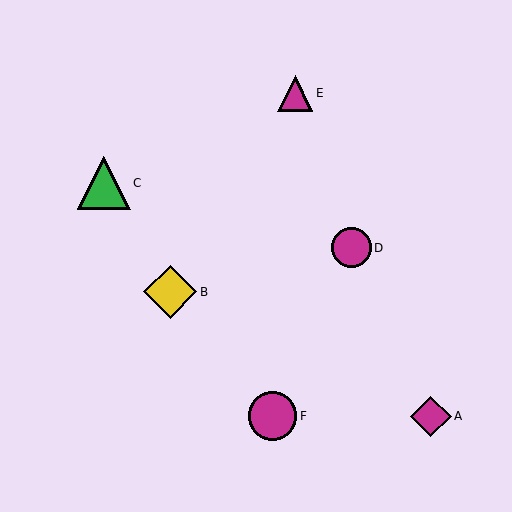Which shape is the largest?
The yellow diamond (labeled B) is the largest.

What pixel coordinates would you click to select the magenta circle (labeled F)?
Click at (272, 416) to select the magenta circle F.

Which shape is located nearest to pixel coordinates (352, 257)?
The magenta circle (labeled D) at (351, 248) is nearest to that location.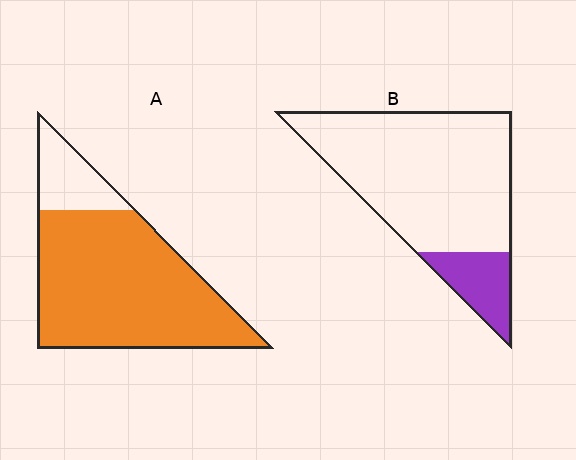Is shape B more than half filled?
No.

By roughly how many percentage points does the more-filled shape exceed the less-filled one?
By roughly 65 percentage points (A over B).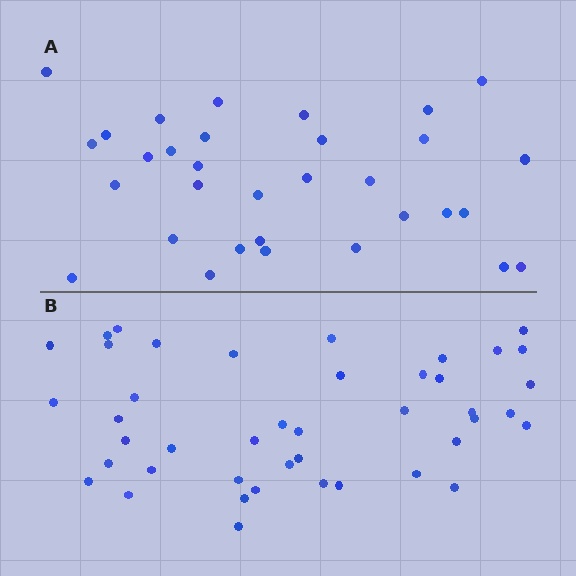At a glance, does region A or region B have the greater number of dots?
Region B (the bottom region) has more dots.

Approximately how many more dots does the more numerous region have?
Region B has roughly 12 or so more dots than region A.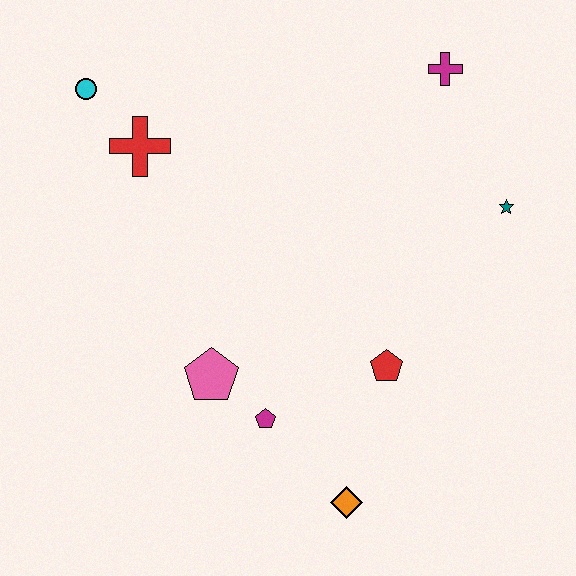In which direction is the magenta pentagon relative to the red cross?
The magenta pentagon is below the red cross.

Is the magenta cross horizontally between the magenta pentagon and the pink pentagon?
No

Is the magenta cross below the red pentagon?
No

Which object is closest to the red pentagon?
The magenta pentagon is closest to the red pentagon.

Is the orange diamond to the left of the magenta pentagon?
No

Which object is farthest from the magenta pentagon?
The magenta cross is farthest from the magenta pentagon.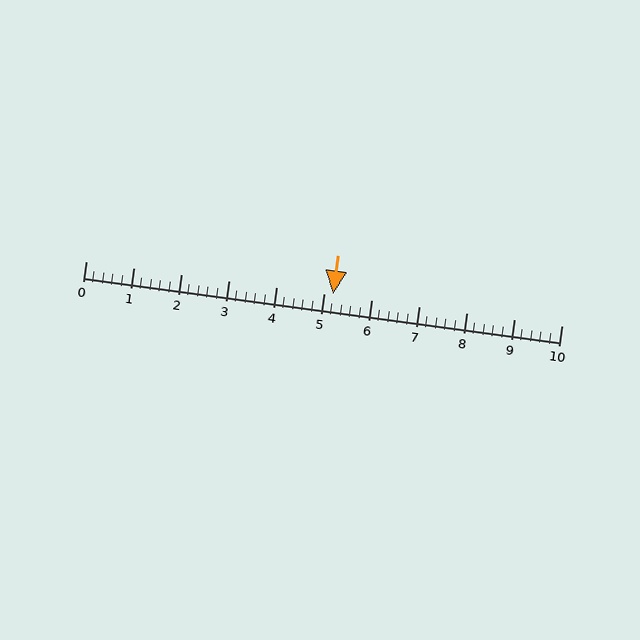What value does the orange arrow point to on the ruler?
The orange arrow points to approximately 5.2.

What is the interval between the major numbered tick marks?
The major tick marks are spaced 1 units apart.